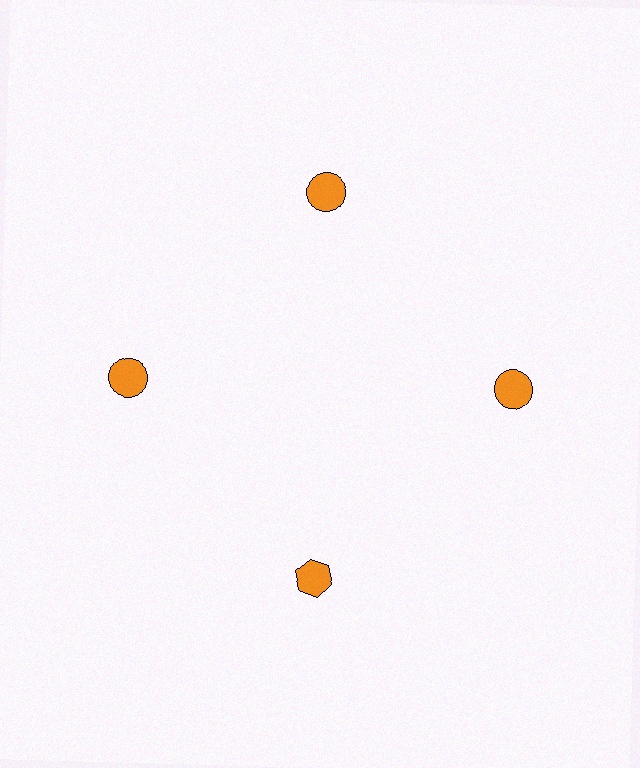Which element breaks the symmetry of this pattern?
The orange hexagon at roughly the 6 o'clock position breaks the symmetry. All other shapes are orange circles.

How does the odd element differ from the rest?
It has a different shape: hexagon instead of circle.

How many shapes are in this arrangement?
There are 4 shapes arranged in a ring pattern.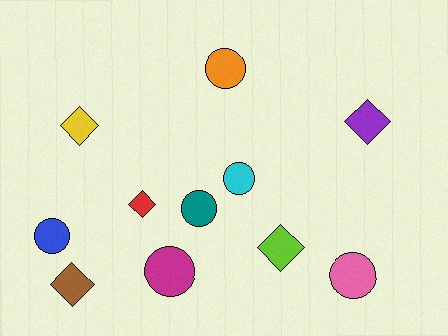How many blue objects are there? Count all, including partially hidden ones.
There is 1 blue object.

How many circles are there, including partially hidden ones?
There are 6 circles.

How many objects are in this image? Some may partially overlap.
There are 11 objects.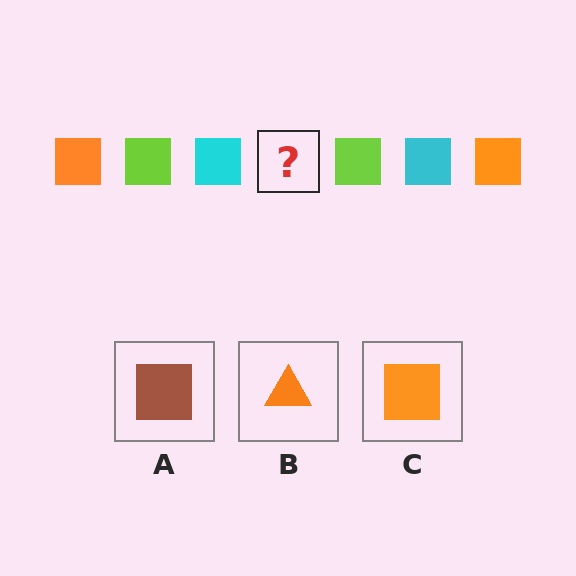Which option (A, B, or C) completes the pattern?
C.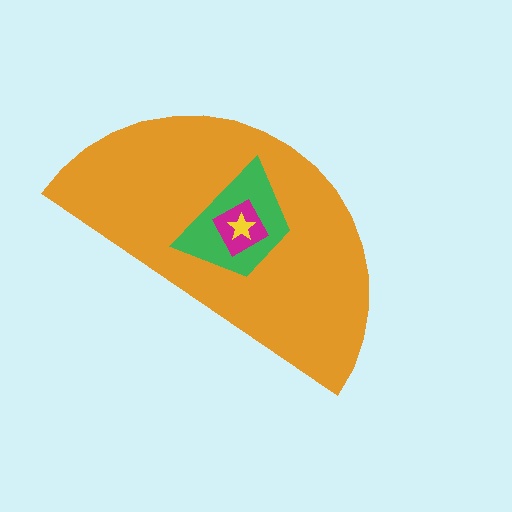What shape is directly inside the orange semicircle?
The green trapezoid.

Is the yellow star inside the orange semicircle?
Yes.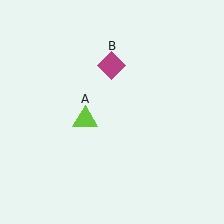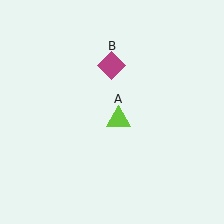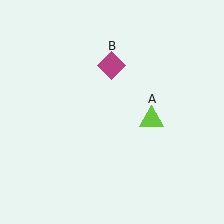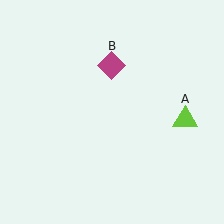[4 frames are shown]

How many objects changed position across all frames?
1 object changed position: lime triangle (object A).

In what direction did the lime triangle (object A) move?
The lime triangle (object A) moved right.